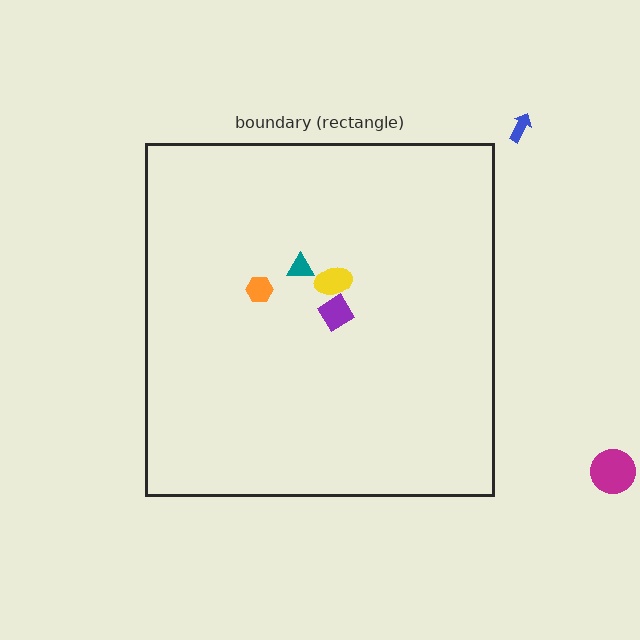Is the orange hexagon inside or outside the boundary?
Inside.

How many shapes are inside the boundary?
4 inside, 2 outside.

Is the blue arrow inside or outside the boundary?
Outside.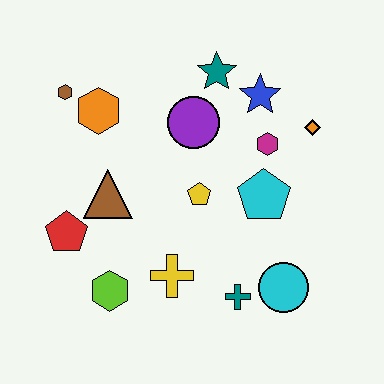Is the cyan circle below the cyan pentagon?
Yes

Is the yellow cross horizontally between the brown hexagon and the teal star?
Yes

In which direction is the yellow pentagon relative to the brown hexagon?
The yellow pentagon is to the right of the brown hexagon.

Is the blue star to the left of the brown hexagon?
No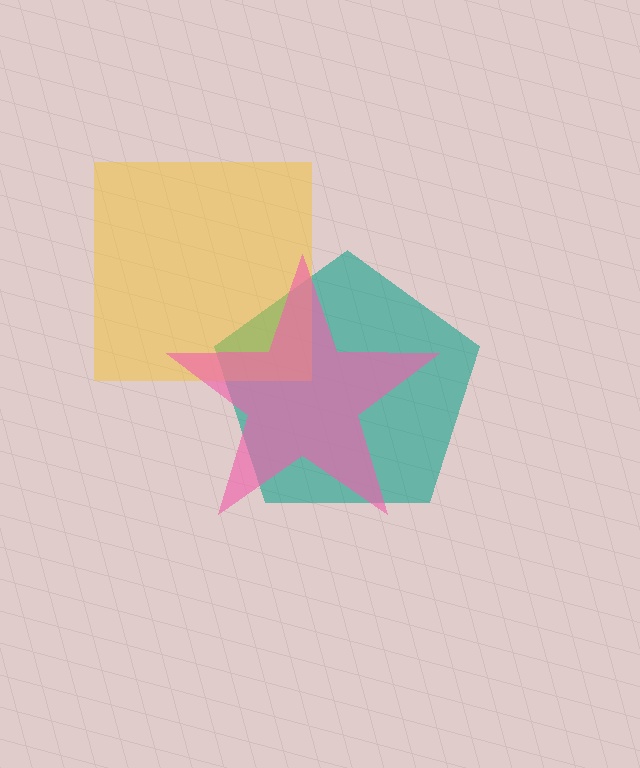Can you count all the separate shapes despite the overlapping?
Yes, there are 3 separate shapes.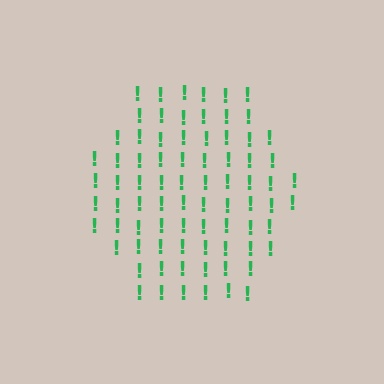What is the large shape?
The large shape is a hexagon.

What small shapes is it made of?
It is made of small exclamation marks.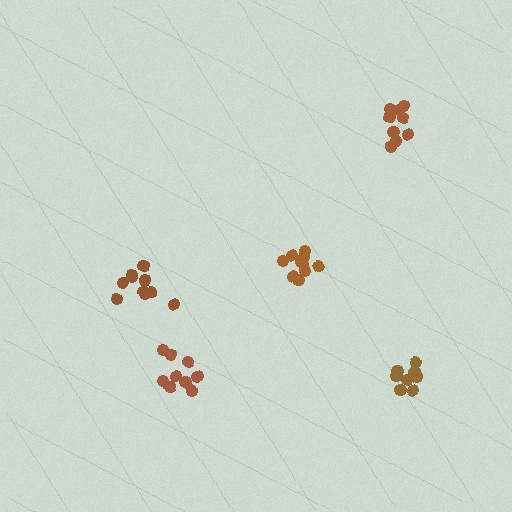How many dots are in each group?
Group 1: 10 dots, Group 2: 9 dots, Group 3: 8 dots, Group 4: 10 dots, Group 5: 10 dots (47 total).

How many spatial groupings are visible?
There are 5 spatial groupings.